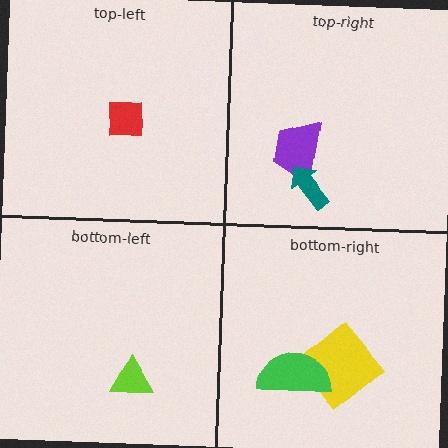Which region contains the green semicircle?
The bottom-right region.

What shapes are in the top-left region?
The red square.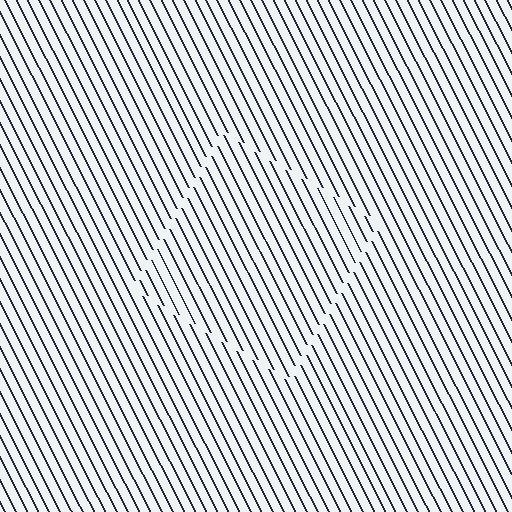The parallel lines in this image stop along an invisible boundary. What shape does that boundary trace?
An illusory square. The interior of the shape contains the same grating, shifted by half a period — the contour is defined by the phase discontinuity where line-ends from the inner and outer gratings abut.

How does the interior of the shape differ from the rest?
The interior of the shape contains the same grating, shifted by half a period — the contour is defined by the phase discontinuity where line-ends from the inner and outer gratings abut.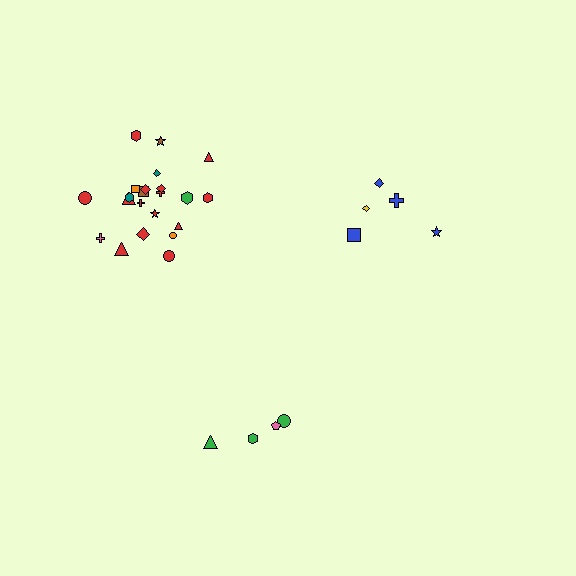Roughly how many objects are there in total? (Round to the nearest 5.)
Roughly 30 objects in total.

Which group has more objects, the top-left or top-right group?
The top-left group.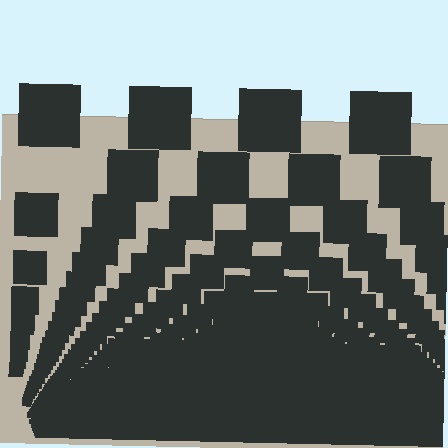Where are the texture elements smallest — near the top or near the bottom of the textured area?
Near the bottom.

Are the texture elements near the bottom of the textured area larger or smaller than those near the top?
Smaller. The gradient is inverted — elements near the bottom are smaller and denser.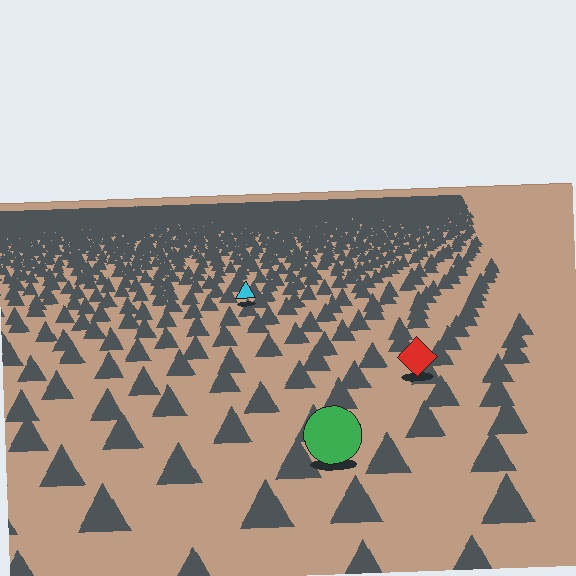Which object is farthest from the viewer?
The cyan triangle is farthest from the viewer. It appears smaller and the ground texture around it is denser.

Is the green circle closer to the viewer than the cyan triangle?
Yes. The green circle is closer — you can tell from the texture gradient: the ground texture is coarser near it.